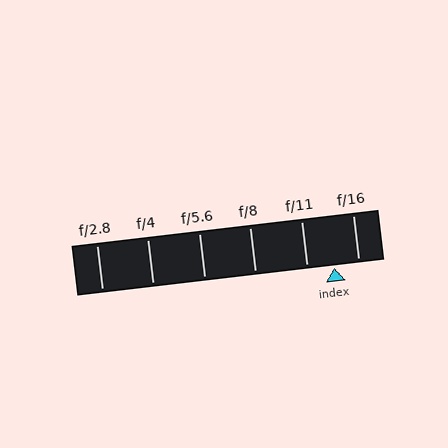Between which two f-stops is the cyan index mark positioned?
The index mark is between f/11 and f/16.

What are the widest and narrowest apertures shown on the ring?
The widest aperture shown is f/2.8 and the narrowest is f/16.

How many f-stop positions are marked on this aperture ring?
There are 6 f-stop positions marked.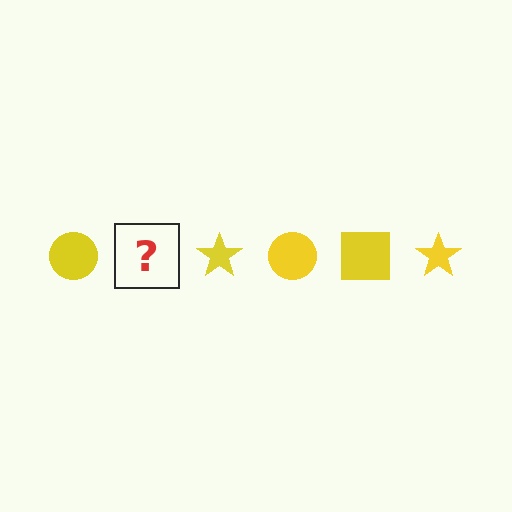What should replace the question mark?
The question mark should be replaced with a yellow square.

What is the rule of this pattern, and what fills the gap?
The rule is that the pattern cycles through circle, square, star shapes in yellow. The gap should be filled with a yellow square.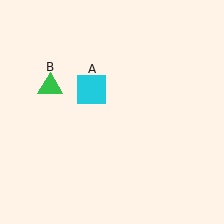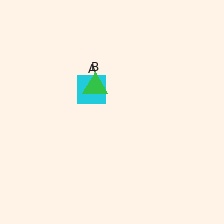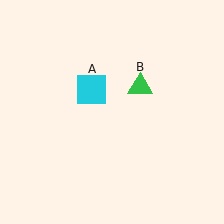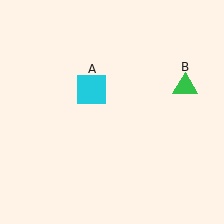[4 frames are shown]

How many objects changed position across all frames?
1 object changed position: green triangle (object B).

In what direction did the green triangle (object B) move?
The green triangle (object B) moved right.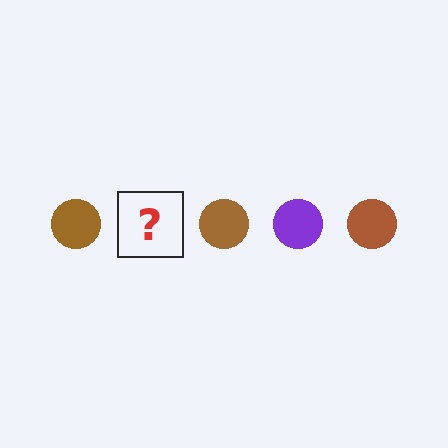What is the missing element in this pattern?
The missing element is a purple circle.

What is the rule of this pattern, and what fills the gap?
The rule is that the pattern cycles through brown, purple circles. The gap should be filled with a purple circle.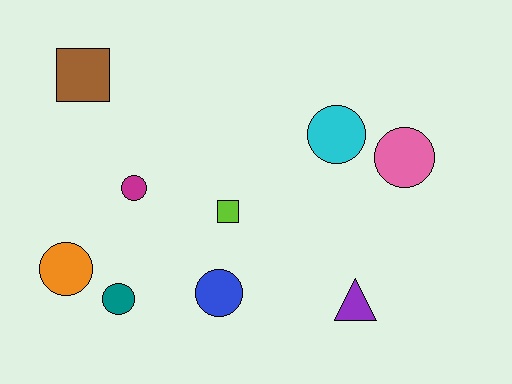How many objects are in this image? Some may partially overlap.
There are 9 objects.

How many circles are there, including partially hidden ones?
There are 6 circles.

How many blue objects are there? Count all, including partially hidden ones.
There is 1 blue object.